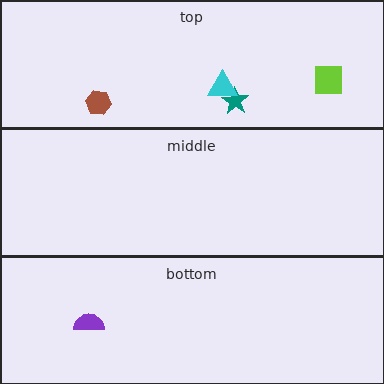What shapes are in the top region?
The teal star, the lime square, the cyan triangle, the brown hexagon.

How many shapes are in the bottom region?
1.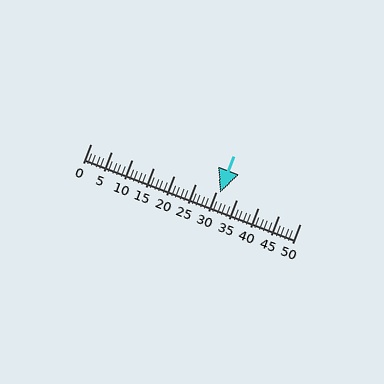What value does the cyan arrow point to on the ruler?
The cyan arrow points to approximately 31.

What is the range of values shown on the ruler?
The ruler shows values from 0 to 50.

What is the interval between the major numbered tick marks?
The major tick marks are spaced 5 units apart.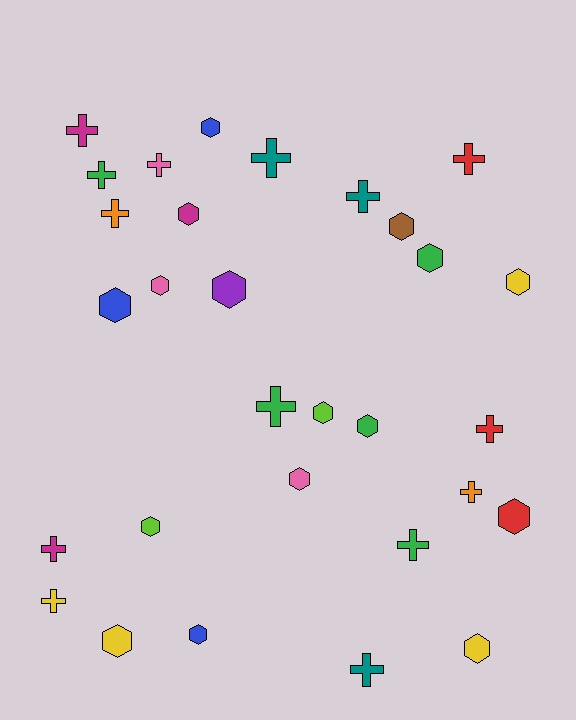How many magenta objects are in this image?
There are 3 magenta objects.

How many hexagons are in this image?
There are 16 hexagons.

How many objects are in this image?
There are 30 objects.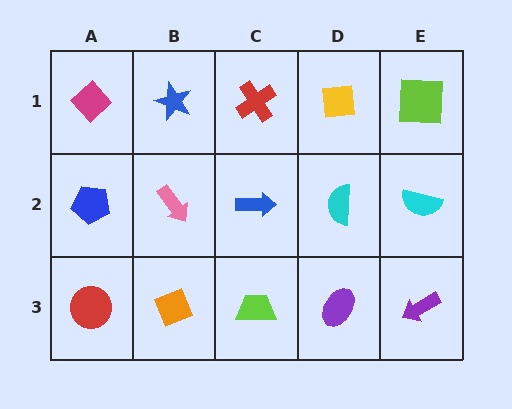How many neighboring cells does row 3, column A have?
2.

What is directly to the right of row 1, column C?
A yellow square.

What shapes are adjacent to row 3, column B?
A pink arrow (row 2, column B), a red circle (row 3, column A), a lime trapezoid (row 3, column C).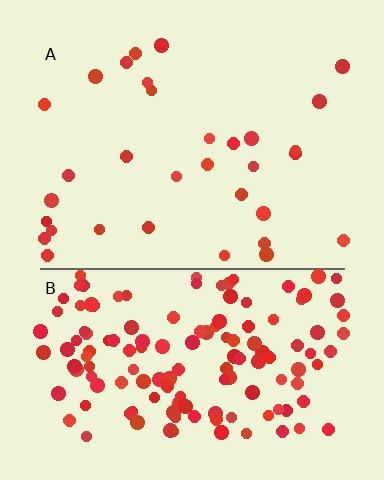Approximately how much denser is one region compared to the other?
Approximately 4.6× — region B over region A.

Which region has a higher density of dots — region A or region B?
B (the bottom).